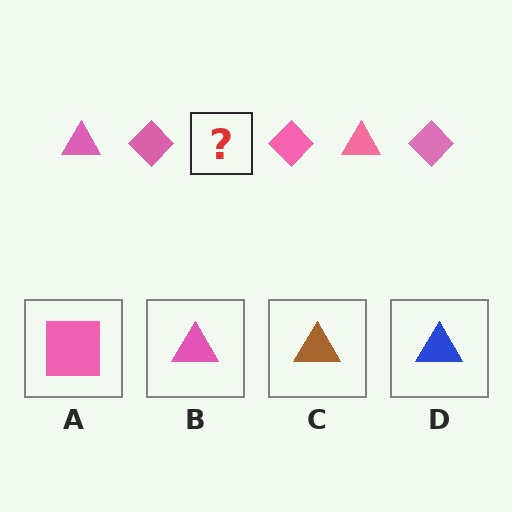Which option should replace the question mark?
Option B.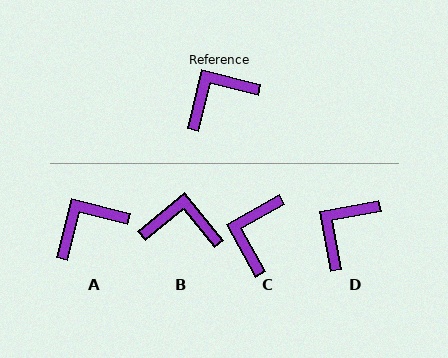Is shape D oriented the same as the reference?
No, it is off by about 24 degrees.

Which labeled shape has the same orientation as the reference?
A.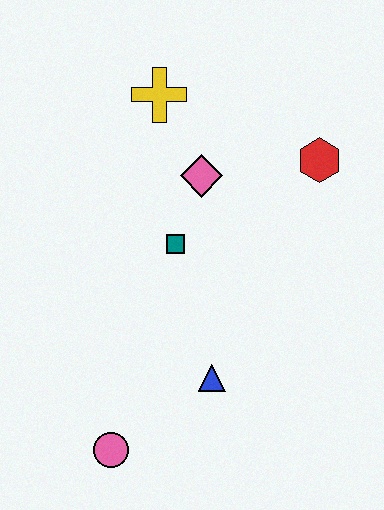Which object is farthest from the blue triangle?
The yellow cross is farthest from the blue triangle.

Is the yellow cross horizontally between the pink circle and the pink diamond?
Yes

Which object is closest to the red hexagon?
The pink diamond is closest to the red hexagon.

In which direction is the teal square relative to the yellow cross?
The teal square is below the yellow cross.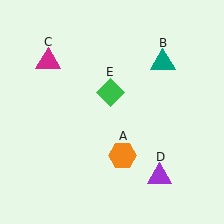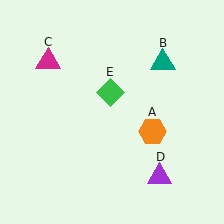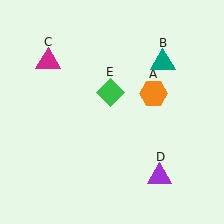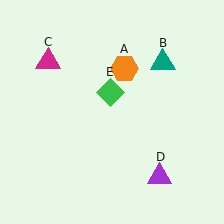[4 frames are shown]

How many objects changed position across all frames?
1 object changed position: orange hexagon (object A).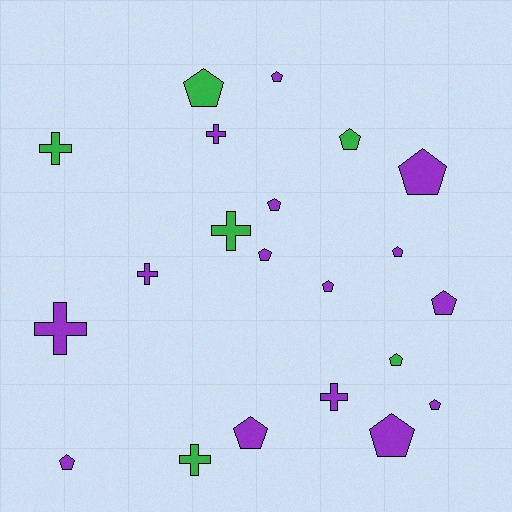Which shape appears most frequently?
Pentagon, with 14 objects.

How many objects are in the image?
There are 21 objects.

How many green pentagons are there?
There are 3 green pentagons.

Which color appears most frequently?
Purple, with 15 objects.